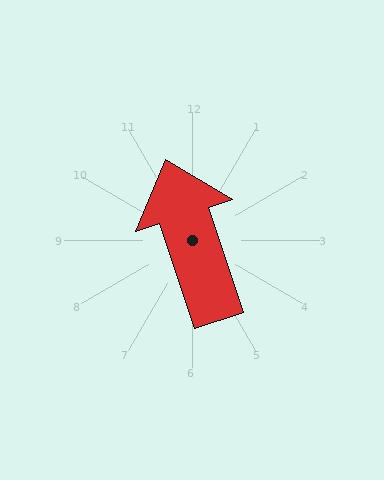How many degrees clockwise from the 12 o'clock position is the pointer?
Approximately 342 degrees.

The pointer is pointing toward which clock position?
Roughly 11 o'clock.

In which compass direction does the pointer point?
North.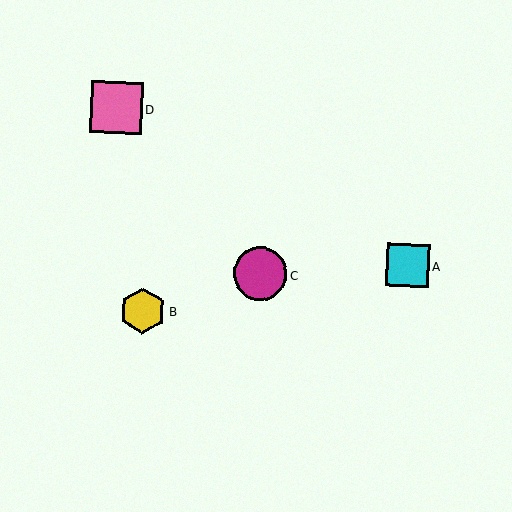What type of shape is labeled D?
Shape D is a pink square.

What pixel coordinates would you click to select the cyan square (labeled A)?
Click at (407, 266) to select the cyan square A.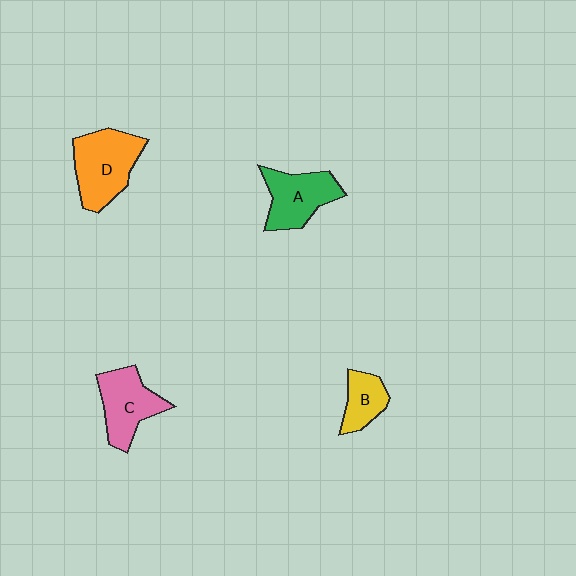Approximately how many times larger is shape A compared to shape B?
Approximately 1.6 times.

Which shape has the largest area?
Shape D (orange).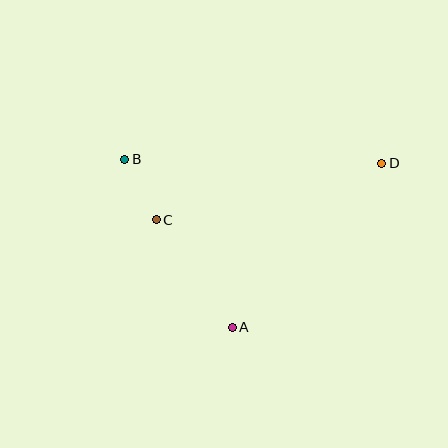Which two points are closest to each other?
Points B and C are closest to each other.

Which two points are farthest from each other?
Points B and D are farthest from each other.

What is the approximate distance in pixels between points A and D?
The distance between A and D is approximately 222 pixels.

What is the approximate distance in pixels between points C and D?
The distance between C and D is approximately 232 pixels.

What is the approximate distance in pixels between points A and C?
The distance between A and C is approximately 131 pixels.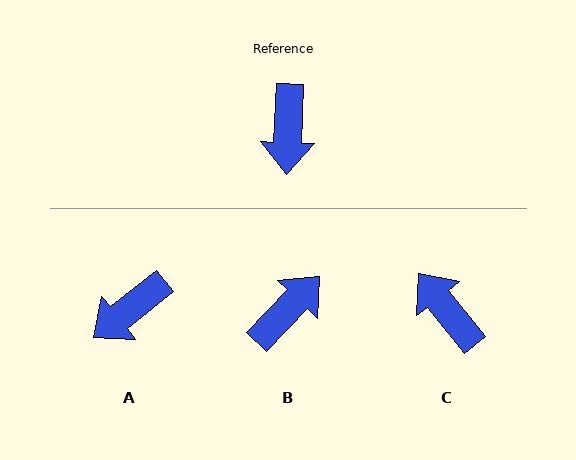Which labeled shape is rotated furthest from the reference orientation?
C, about 139 degrees away.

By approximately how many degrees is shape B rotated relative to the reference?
Approximately 138 degrees counter-clockwise.